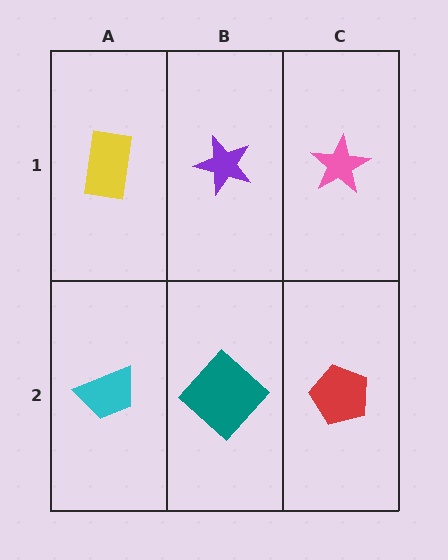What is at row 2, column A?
A cyan trapezoid.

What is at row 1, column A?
A yellow rectangle.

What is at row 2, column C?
A red pentagon.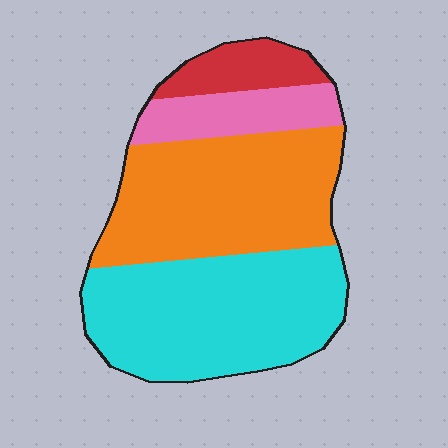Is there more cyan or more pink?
Cyan.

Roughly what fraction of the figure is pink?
Pink covers 12% of the figure.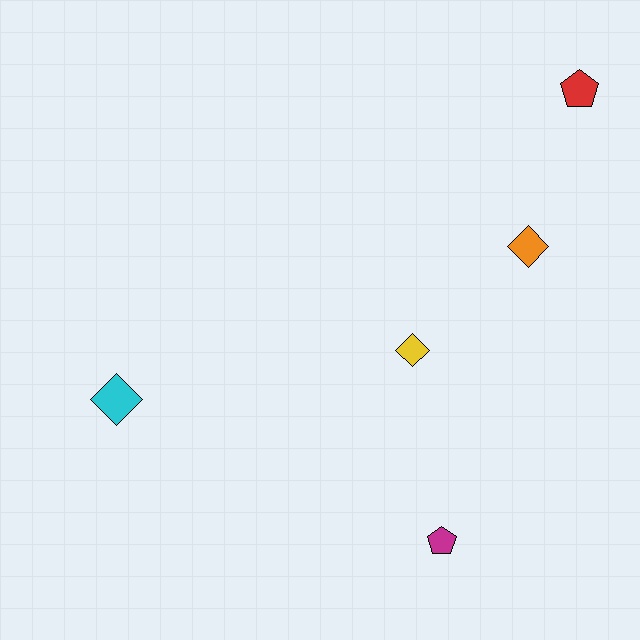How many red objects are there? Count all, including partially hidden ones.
There is 1 red object.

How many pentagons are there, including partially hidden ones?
There are 2 pentagons.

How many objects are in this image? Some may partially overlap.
There are 5 objects.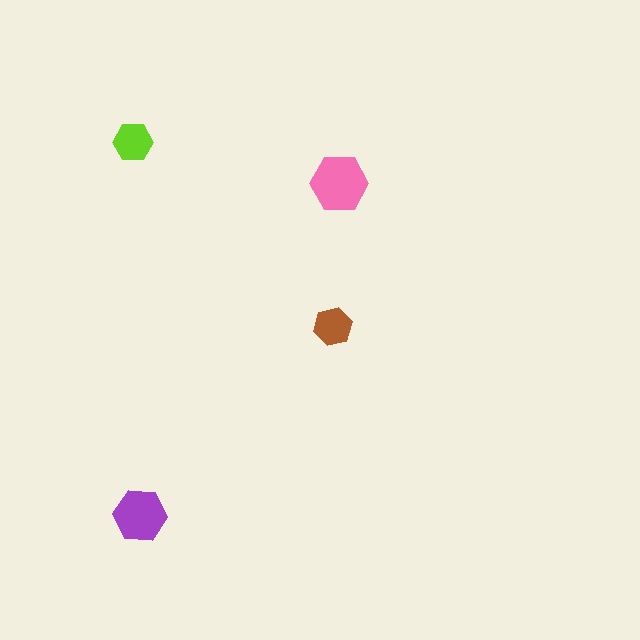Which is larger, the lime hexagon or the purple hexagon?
The purple one.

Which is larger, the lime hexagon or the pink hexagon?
The pink one.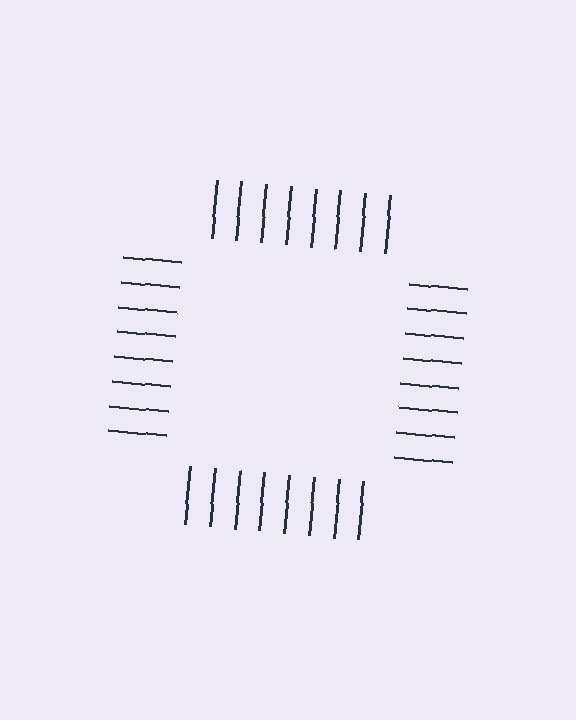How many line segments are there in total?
32 — 8 along each of the 4 edges.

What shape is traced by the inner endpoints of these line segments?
An illusory square — the line segments terminate on its edges but no continuous stroke is drawn.